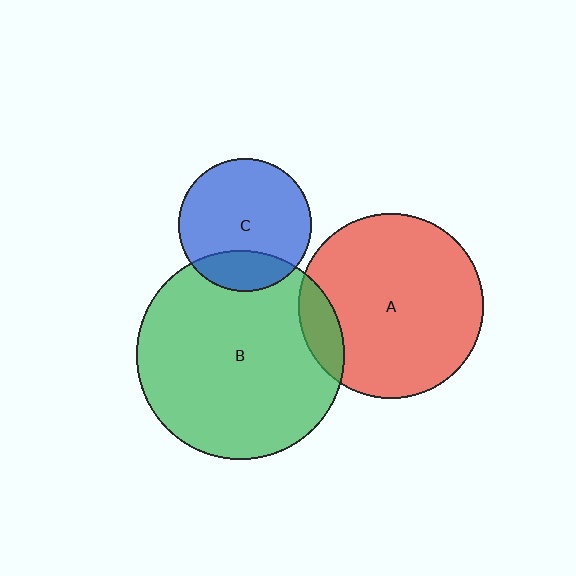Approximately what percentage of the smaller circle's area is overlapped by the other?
Approximately 10%.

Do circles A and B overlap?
Yes.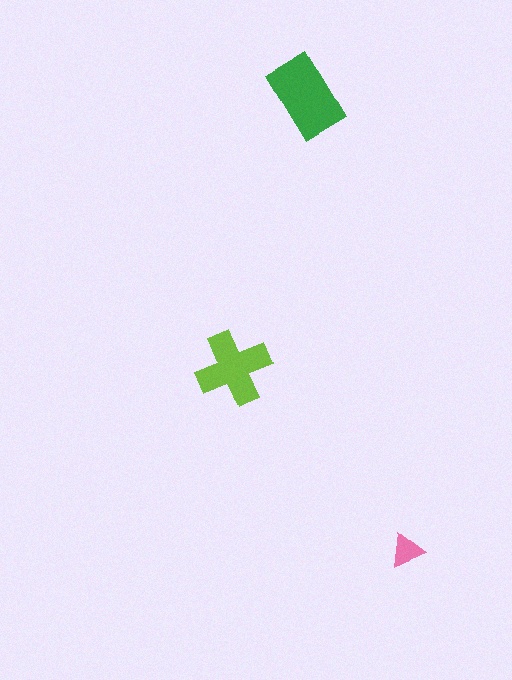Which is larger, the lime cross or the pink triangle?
The lime cross.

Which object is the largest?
The green rectangle.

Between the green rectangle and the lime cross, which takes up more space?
The green rectangle.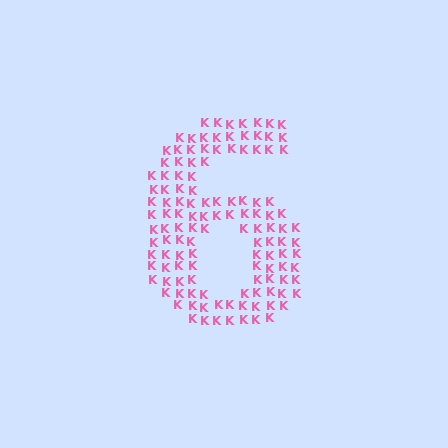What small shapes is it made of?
It is made of small letter K's.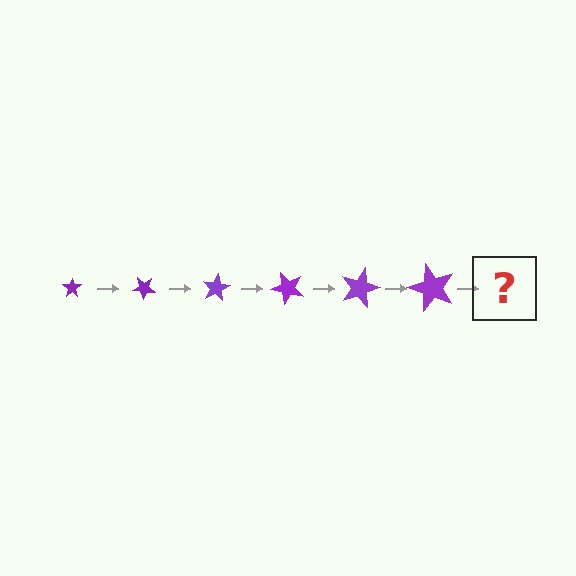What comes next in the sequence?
The next element should be a star, larger than the previous one and rotated 240 degrees from the start.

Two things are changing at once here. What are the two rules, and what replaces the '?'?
The two rules are that the star grows larger each step and it rotates 40 degrees each step. The '?' should be a star, larger than the previous one and rotated 240 degrees from the start.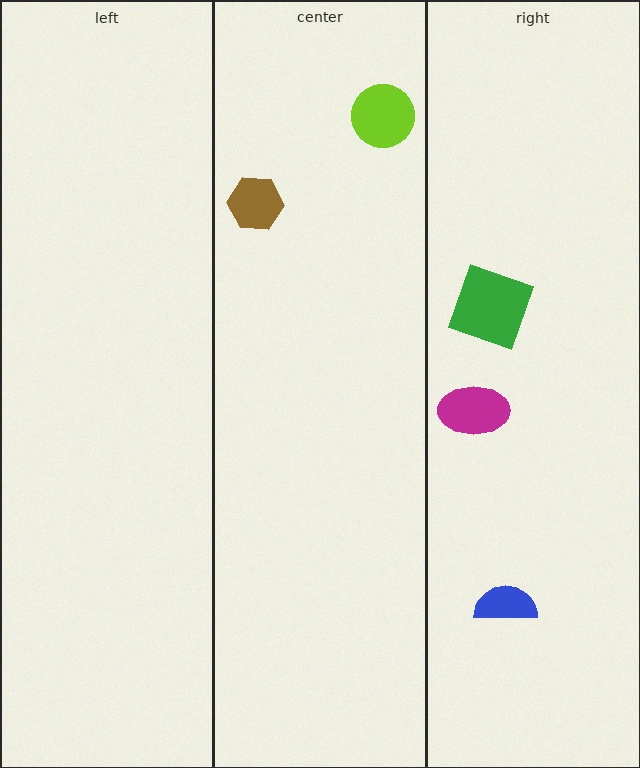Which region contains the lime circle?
The center region.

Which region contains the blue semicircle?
The right region.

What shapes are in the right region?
The blue semicircle, the magenta ellipse, the green square.